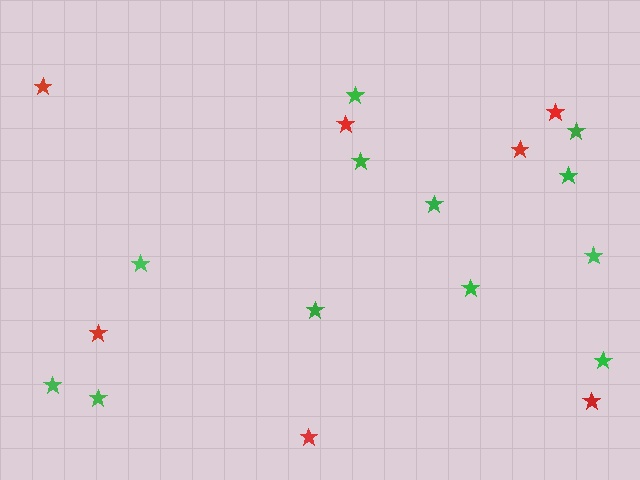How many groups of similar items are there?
There are 2 groups: one group of green stars (12) and one group of red stars (7).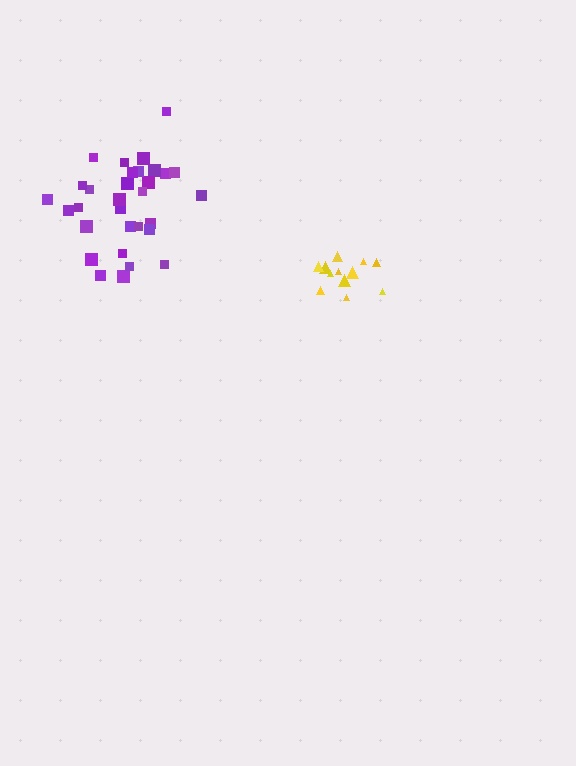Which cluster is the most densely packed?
Purple.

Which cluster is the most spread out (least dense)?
Yellow.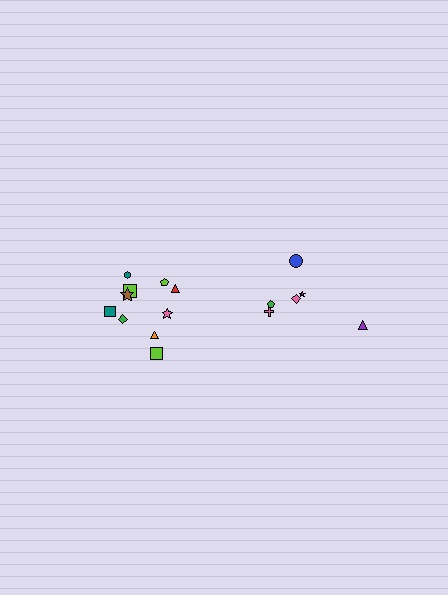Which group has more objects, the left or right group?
The left group.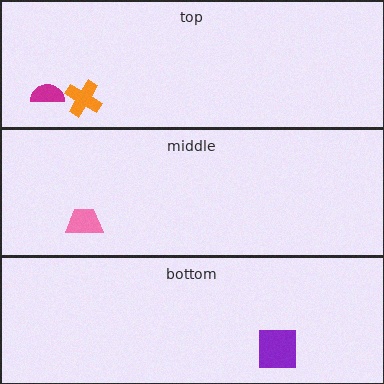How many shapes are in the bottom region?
1.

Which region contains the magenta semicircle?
The top region.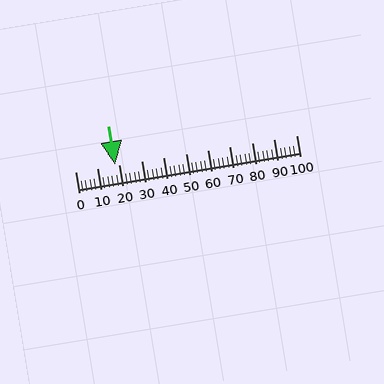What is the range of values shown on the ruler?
The ruler shows values from 0 to 100.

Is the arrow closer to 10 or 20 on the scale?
The arrow is closer to 20.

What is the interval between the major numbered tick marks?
The major tick marks are spaced 10 units apart.